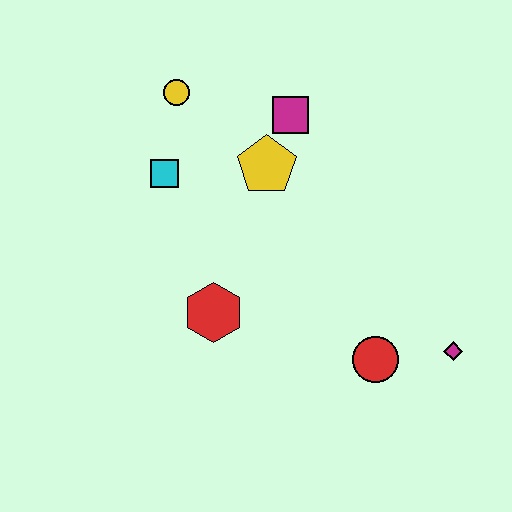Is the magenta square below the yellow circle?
Yes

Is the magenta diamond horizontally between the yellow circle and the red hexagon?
No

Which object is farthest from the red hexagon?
The magenta diamond is farthest from the red hexagon.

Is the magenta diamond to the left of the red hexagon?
No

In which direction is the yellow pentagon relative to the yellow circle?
The yellow pentagon is to the right of the yellow circle.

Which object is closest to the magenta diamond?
The red circle is closest to the magenta diamond.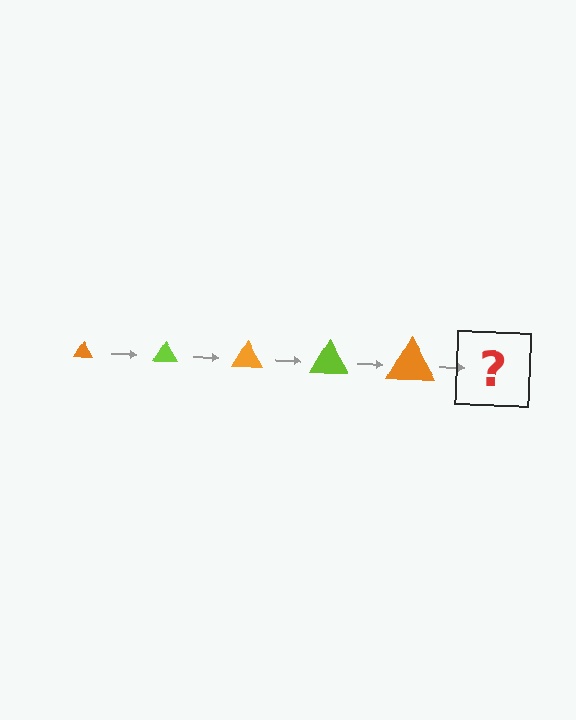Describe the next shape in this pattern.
It should be a lime triangle, larger than the previous one.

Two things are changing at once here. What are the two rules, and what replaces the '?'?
The two rules are that the triangle grows larger each step and the color cycles through orange and lime. The '?' should be a lime triangle, larger than the previous one.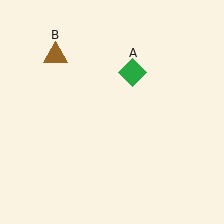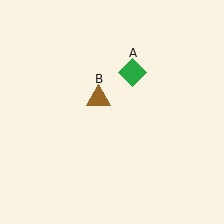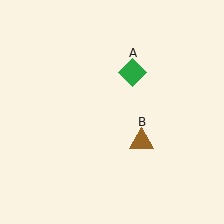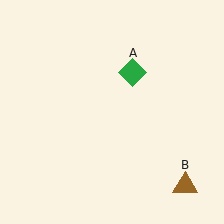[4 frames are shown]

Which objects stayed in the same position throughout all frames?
Green diamond (object A) remained stationary.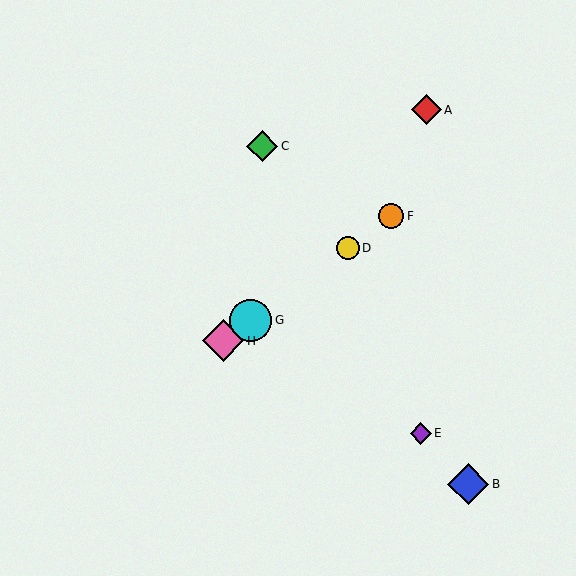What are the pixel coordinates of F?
Object F is at (391, 216).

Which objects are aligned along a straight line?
Objects D, F, G, H are aligned along a straight line.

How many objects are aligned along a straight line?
4 objects (D, F, G, H) are aligned along a straight line.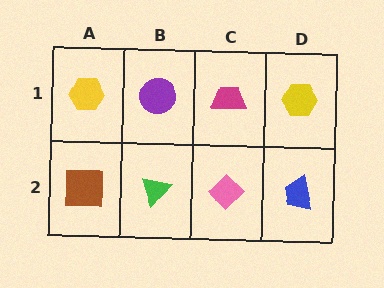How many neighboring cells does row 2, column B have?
3.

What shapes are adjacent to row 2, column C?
A magenta trapezoid (row 1, column C), a green triangle (row 2, column B), a blue trapezoid (row 2, column D).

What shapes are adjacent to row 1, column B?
A green triangle (row 2, column B), a yellow hexagon (row 1, column A), a magenta trapezoid (row 1, column C).